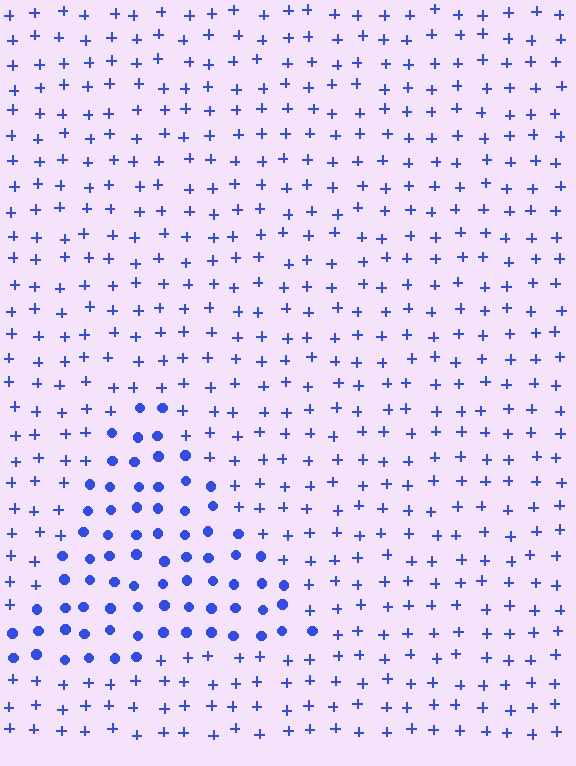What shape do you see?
I see a triangle.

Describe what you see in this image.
The image is filled with small blue elements arranged in a uniform grid. A triangle-shaped region contains circles, while the surrounding area contains plus signs. The boundary is defined purely by the change in element shape.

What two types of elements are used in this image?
The image uses circles inside the triangle region and plus signs outside it.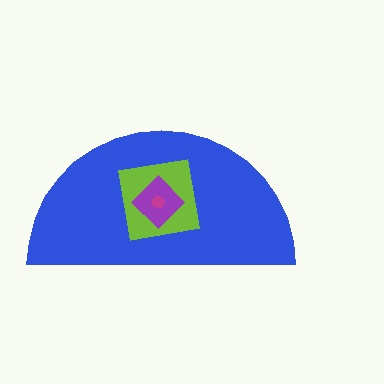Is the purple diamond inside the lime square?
Yes.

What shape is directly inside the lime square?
The purple diamond.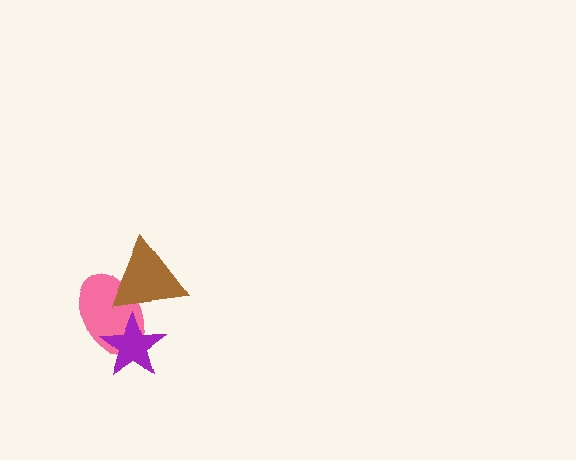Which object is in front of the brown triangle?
The purple star is in front of the brown triangle.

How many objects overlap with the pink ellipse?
2 objects overlap with the pink ellipse.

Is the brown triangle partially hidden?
Yes, it is partially covered by another shape.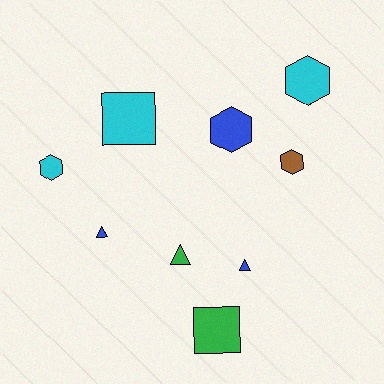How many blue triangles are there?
There are 2 blue triangles.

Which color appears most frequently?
Blue, with 3 objects.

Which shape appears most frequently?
Hexagon, with 4 objects.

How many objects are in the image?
There are 9 objects.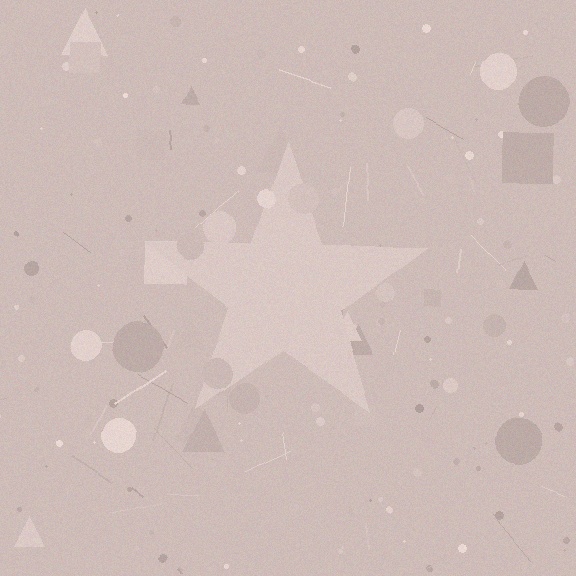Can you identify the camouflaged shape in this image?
The camouflaged shape is a star.